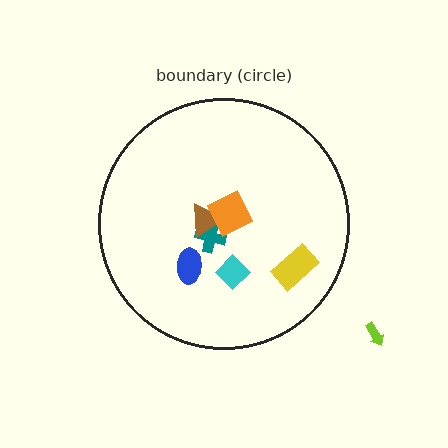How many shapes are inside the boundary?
6 inside, 1 outside.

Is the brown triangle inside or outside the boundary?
Inside.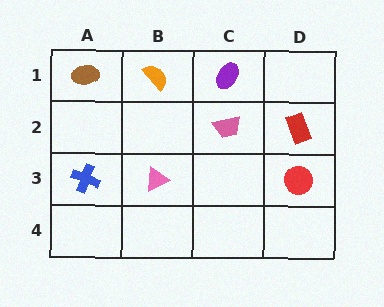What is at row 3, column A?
A blue cross.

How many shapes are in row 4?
0 shapes.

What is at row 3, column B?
A pink triangle.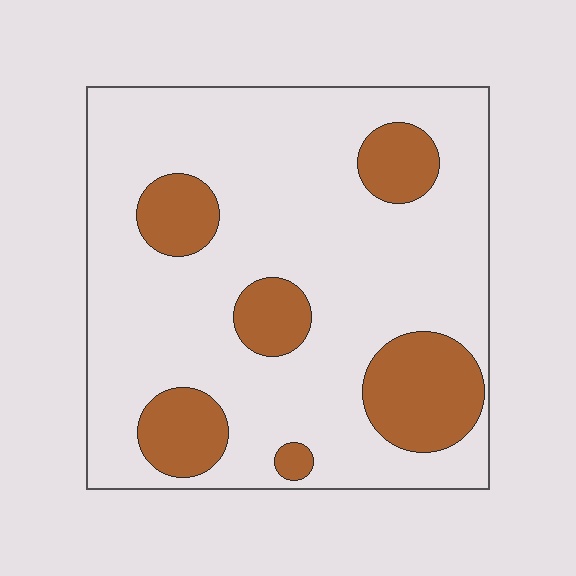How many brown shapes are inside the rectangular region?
6.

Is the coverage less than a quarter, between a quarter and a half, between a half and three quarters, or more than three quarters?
Less than a quarter.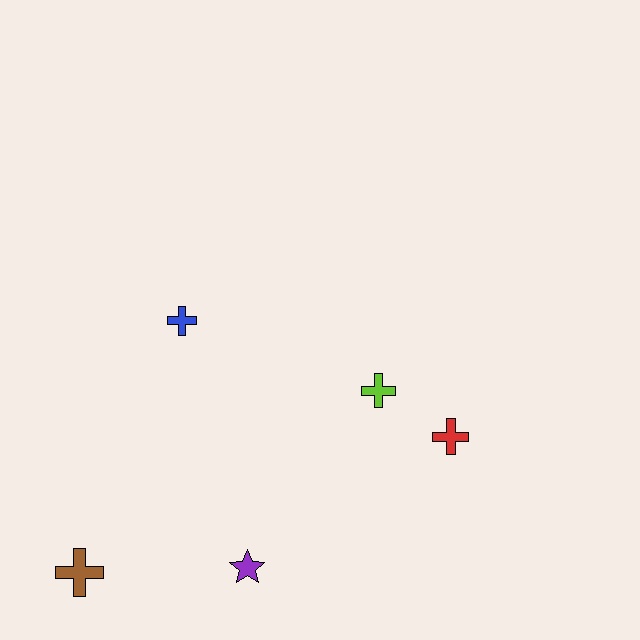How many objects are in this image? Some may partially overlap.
There are 5 objects.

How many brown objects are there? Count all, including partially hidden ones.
There is 1 brown object.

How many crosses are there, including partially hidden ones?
There are 4 crosses.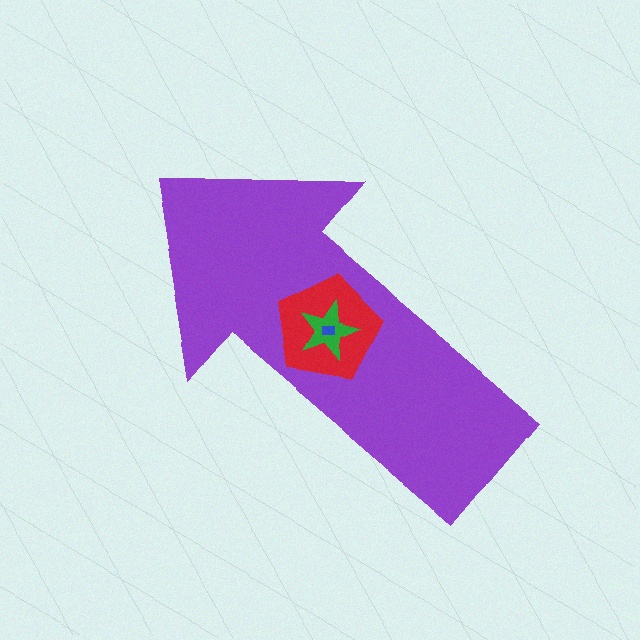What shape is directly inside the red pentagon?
The green star.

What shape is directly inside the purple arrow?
The red pentagon.